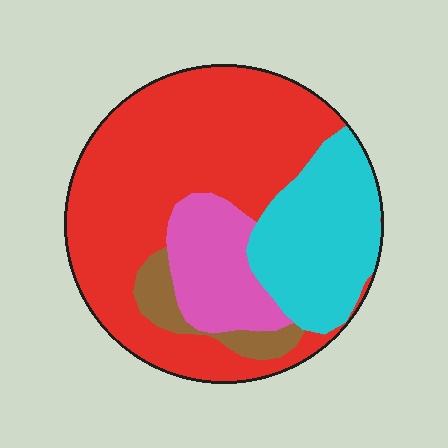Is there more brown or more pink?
Pink.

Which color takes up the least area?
Brown, at roughly 5%.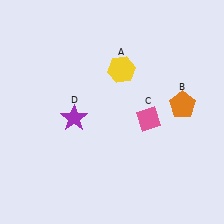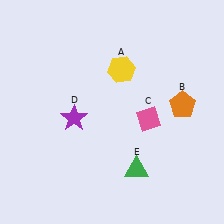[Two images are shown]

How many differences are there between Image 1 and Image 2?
There is 1 difference between the two images.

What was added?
A green triangle (E) was added in Image 2.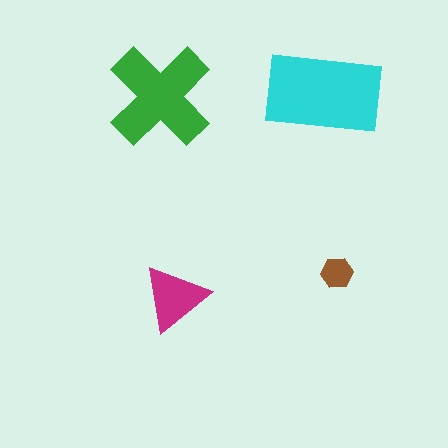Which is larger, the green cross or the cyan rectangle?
The cyan rectangle.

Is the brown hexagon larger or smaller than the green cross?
Smaller.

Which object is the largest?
The cyan rectangle.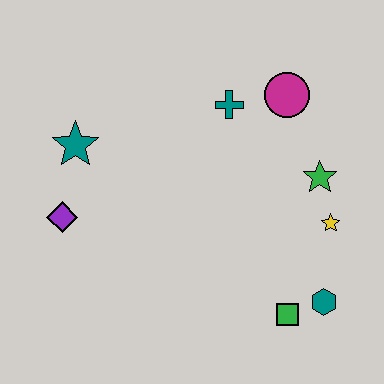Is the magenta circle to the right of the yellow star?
No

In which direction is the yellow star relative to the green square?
The yellow star is above the green square.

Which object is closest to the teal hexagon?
The green square is closest to the teal hexagon.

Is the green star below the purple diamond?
No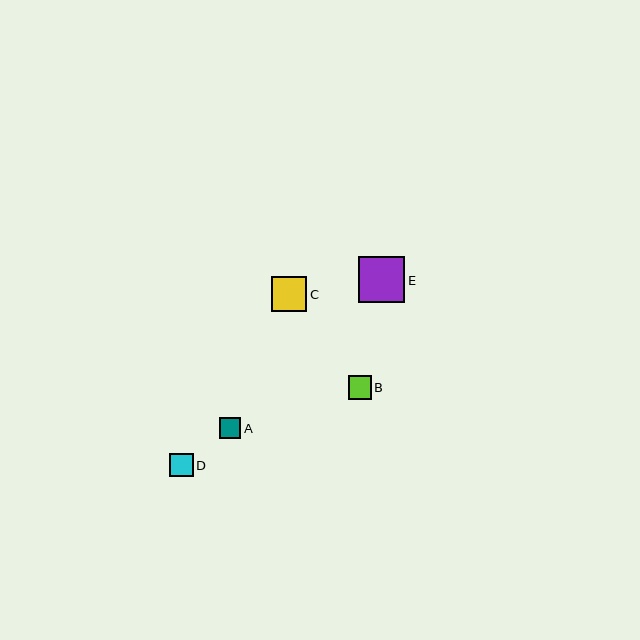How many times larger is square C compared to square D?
Square C is approximately 1.5 times the size of square D.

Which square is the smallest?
Square A is the smallest with a size of approximately 22 pixels.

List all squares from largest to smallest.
From largest to smallest: E, C, D, B, A.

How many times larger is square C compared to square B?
Square C is approximately 1.5 times the size of square B.